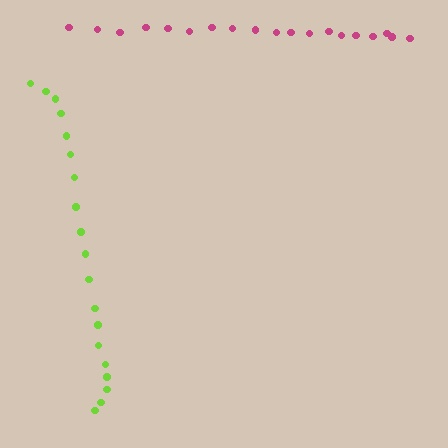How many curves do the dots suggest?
There are 2 distinct paths.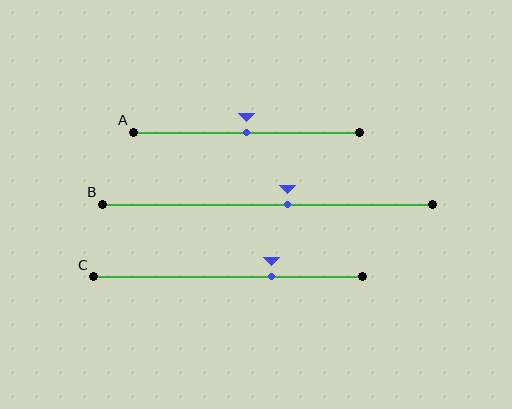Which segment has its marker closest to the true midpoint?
Segment A has its marker closest to the true midpoint.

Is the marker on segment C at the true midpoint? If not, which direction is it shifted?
No, the marker on segment C is shifted to the right by about 16% of the segment length.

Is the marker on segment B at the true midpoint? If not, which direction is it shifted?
No, the marker on segment B is shifted to the right by about 6% of the segment length.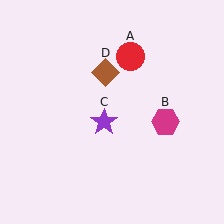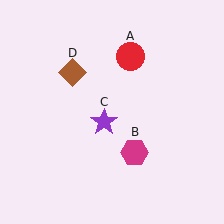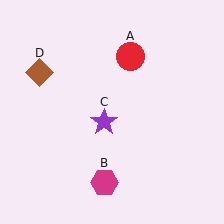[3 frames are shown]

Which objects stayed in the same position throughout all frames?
Red circle (object A) and purple star (object C) remained stationary.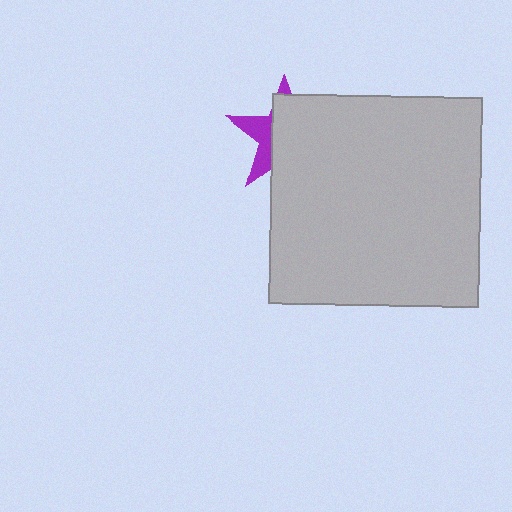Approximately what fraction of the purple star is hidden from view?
Roughly 66% of the purple star is hidden behind the light gray square.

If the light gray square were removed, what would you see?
You would see the complete purple star.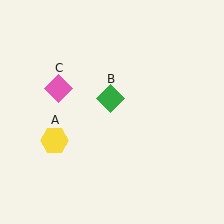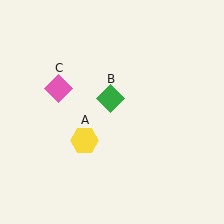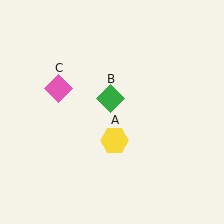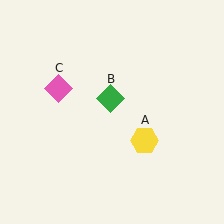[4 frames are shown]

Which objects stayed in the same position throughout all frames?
Green diamond (object B) and pink diamond (object C) remained stationary.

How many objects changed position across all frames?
1 object changed position: yellow hexagon (object A).